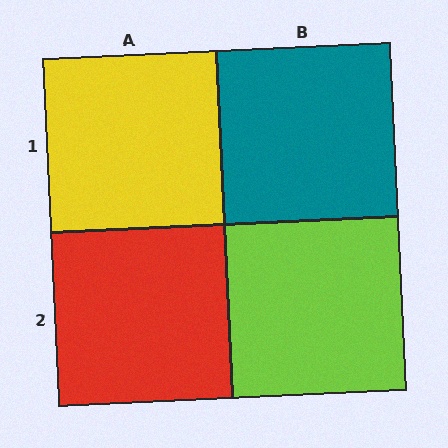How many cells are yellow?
1 cell is yellow.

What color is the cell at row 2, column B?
Lime.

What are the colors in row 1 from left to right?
Yellow, teal.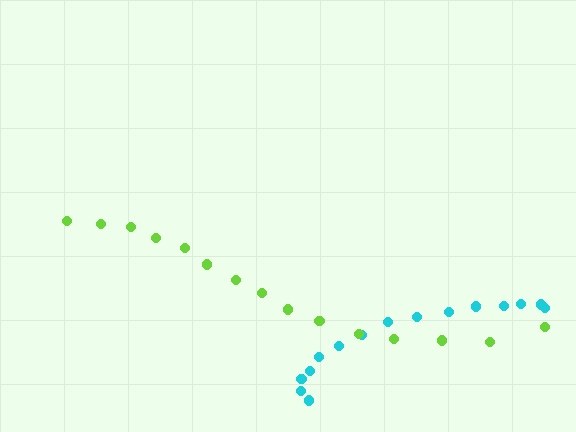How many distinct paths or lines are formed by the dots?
There are 2 distinct paths.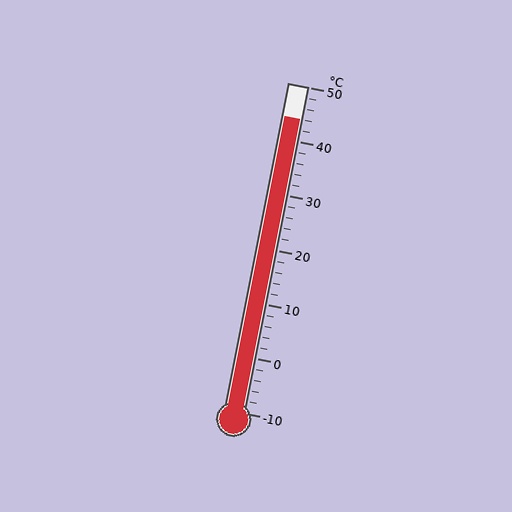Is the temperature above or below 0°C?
The temperature is above 0°C.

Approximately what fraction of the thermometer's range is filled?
The thermometer is filled to approximately 90% of its range.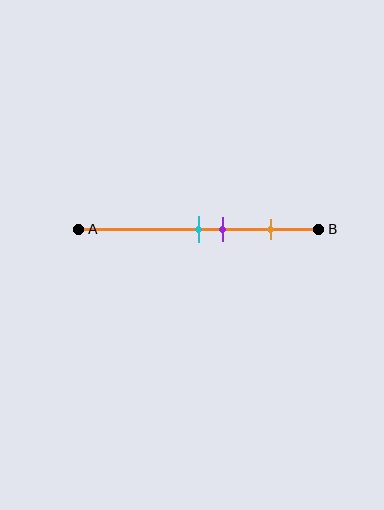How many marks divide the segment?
There are 3 marks dividing the segment.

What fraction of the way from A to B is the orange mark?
The orange mark is approximately 80% (0.8) of the way from A to B.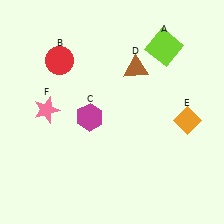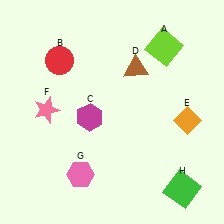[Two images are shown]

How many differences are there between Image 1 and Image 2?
There are 2 differences between the two images.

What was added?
A pink hexagon (G), a green square (H) were added in Image 2.